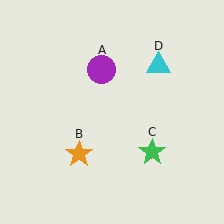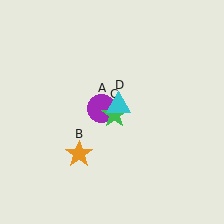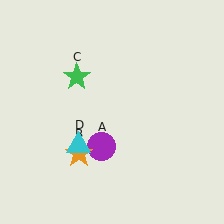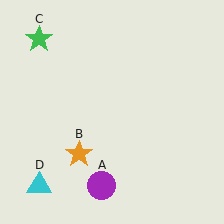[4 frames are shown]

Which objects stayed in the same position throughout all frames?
Orange star (object B) remained stationary.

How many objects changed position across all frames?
3 objects changed position: purple circle (object A), green star (object C), cyan triangle (object D).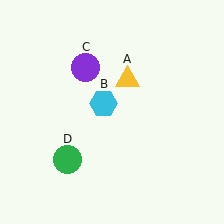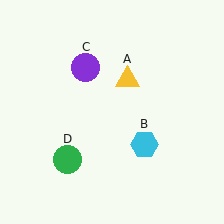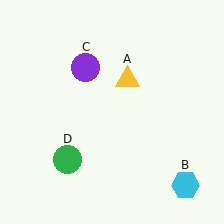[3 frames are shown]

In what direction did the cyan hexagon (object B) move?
The cyan hexagon (object B) moved down and to the right.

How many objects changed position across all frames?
1 object changed position: cyan hexagon (object B).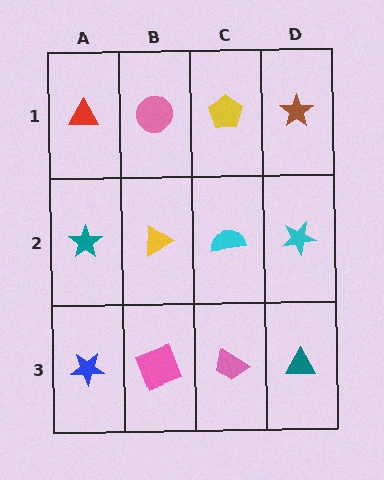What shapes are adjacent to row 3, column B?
A yellow triangle (row 2, column B), a blue star (row 3, column A), a pink trapezoid (row 3, column C).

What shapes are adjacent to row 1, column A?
A teal star (row 2, column A), a pink circle (row 1, column B).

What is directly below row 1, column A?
A teal star.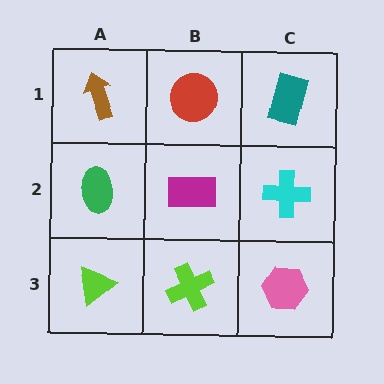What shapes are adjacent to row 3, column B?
A magenta rectangle (row 2, column B), a lime triangle (row 3, column A), a pink hexagon (row 3, column C).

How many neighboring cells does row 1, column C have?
2.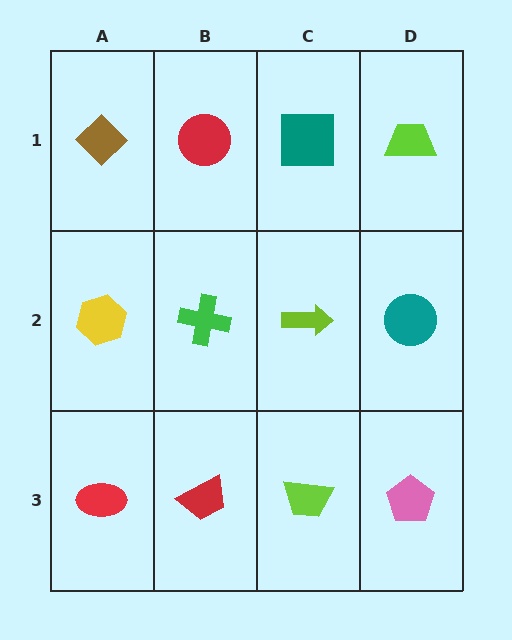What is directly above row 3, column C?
A lime arrow.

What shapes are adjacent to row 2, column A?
A brown diamond (row 1, column A), a red ellipse (row 3, column A), a green cross (row 2, column B).